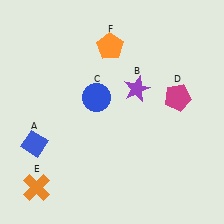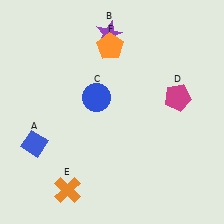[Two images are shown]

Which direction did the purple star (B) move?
The purple star (B) moved up.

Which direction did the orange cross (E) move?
The orange cross (E) moved right.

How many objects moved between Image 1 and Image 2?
2 objects moved between the two images.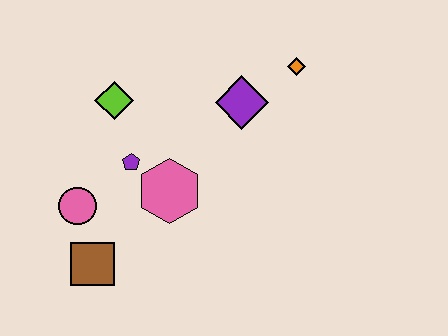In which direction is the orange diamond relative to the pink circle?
The orange diamond is to the right of the pink circle.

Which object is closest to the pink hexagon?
The purple pentagon is closest to the pink hexagon.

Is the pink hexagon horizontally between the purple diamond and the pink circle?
Yes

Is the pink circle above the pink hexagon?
No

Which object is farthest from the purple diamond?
The brown square is farthest from the purple diamond.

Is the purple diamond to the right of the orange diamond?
No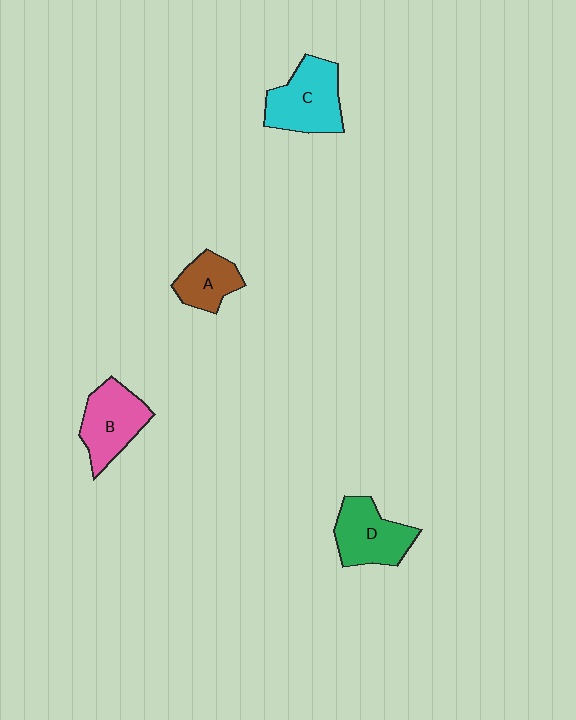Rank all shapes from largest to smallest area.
From largest to smallest: C (cyan), D (green), B (pink), A (brown).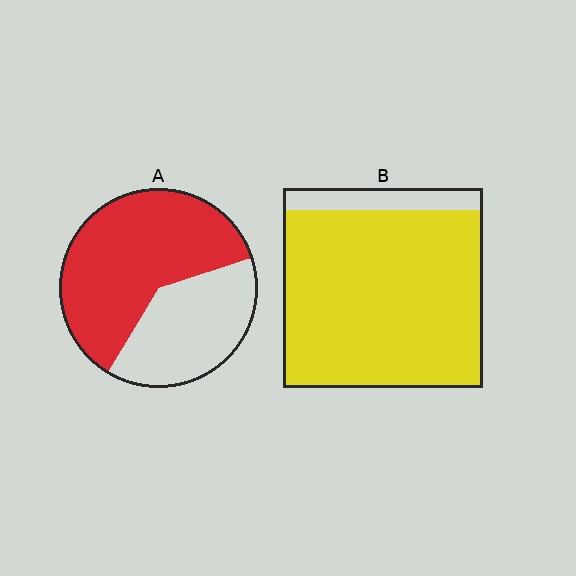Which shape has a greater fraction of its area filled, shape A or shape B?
Shape B.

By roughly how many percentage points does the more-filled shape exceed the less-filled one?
By roughly 30 percentage points (B over A).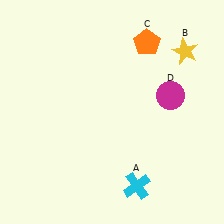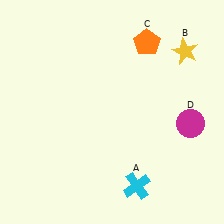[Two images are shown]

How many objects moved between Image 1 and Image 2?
1 object moved between the two images.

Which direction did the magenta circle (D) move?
The magenta circle (D) moved down.